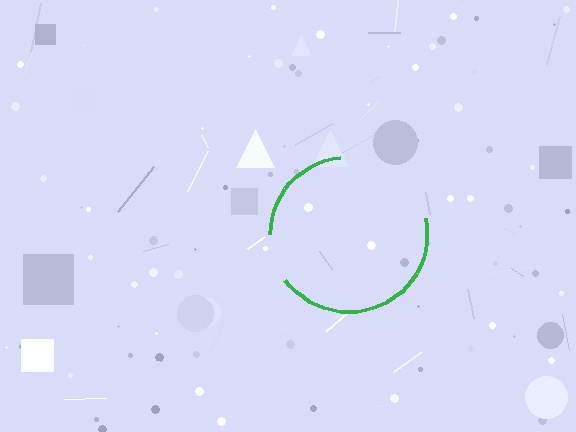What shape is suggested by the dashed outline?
The dashed outline suggests a circle.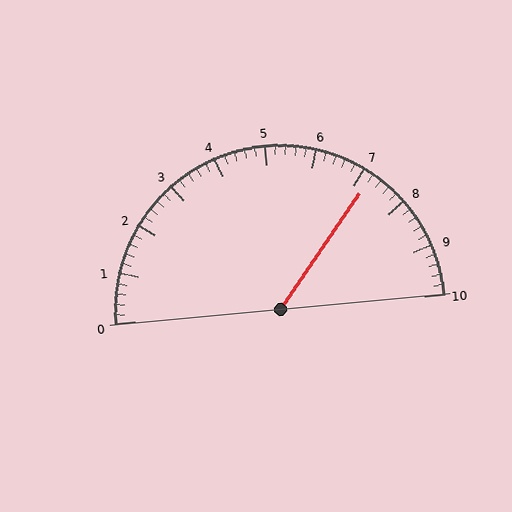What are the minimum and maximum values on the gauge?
The gauge ranges from 0 to 10.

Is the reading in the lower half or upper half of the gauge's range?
The reading is in the upper half of the range (0 to 10).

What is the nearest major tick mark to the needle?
The nearest major tick mark is 7.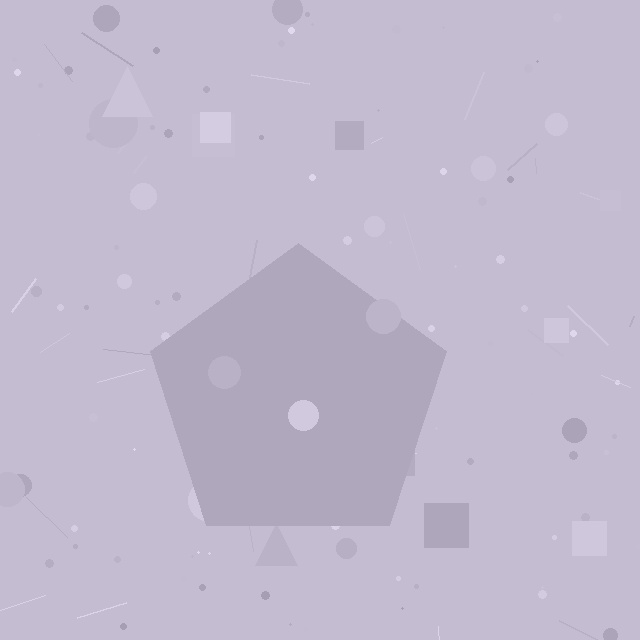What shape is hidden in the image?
A pentagon is hidden in the image.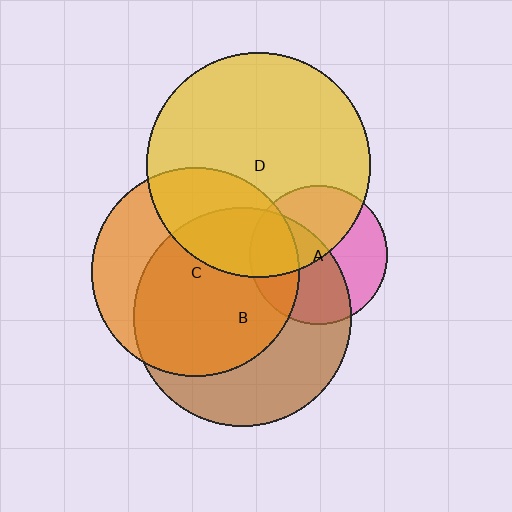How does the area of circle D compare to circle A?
Approximately 2.6 times.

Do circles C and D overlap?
Yes.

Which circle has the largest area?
Circle D (yellow).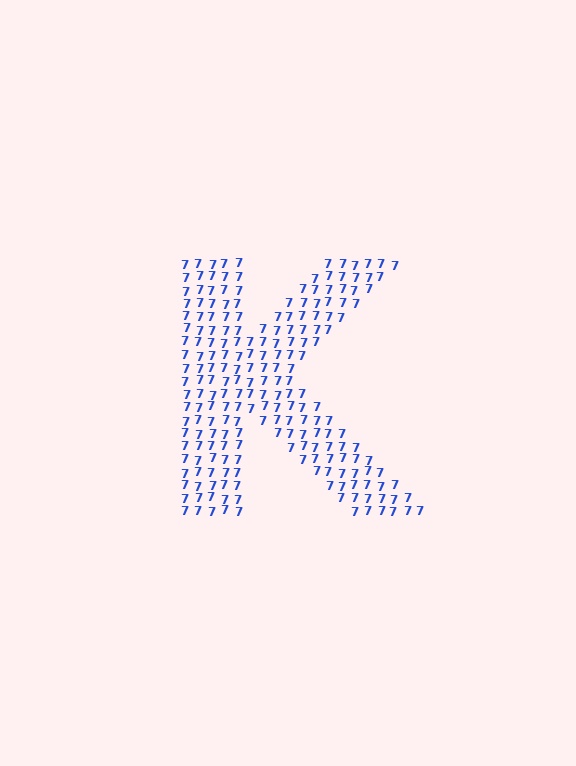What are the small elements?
The small elements are digit 7's.